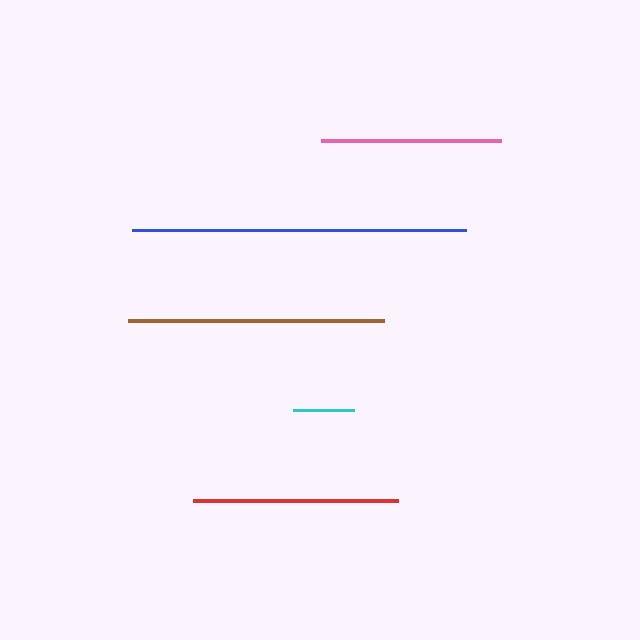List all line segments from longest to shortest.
From longest to shortest: blue, brown, red, pink, cyan.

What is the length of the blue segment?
The blue segment is approximately 334 pixels long.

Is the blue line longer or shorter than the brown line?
The blue line is longer than the brown line.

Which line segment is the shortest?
The cyan line is the shortest at approximately 61 pixels.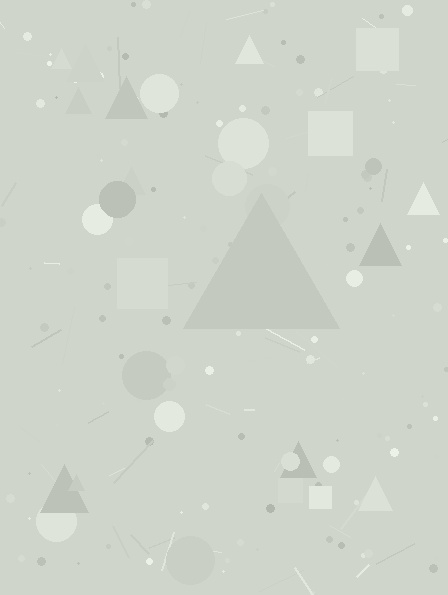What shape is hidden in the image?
A triangle is hidden in the image.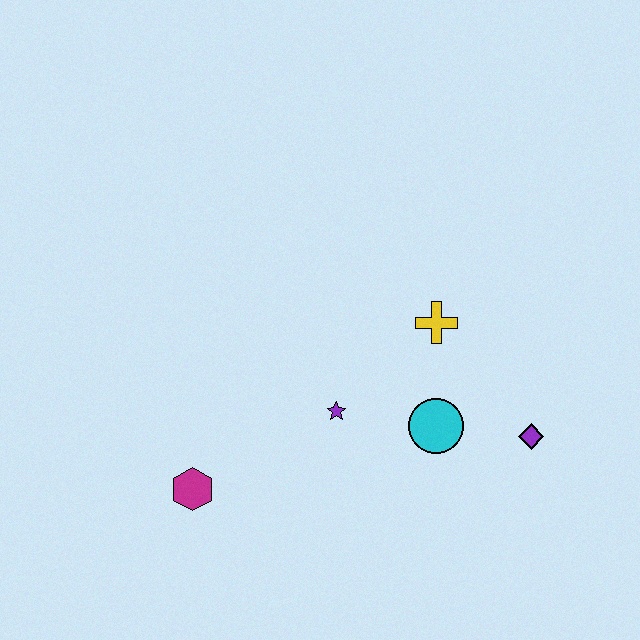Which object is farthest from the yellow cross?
The magenta hexagon is farthest from the yellow cross.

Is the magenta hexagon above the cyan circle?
No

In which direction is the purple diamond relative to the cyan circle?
The purple diamond is to the right of the cyan circle.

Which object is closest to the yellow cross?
The cyan circle is closest to the yellow cross.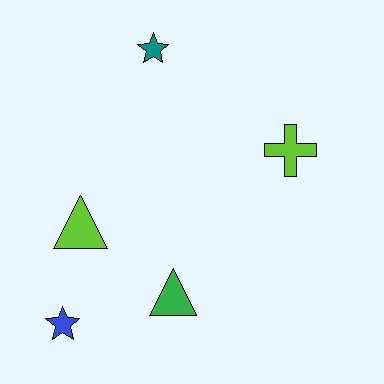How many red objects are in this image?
There are no red objects.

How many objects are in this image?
There are 5 objects.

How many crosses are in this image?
There is 1 cross.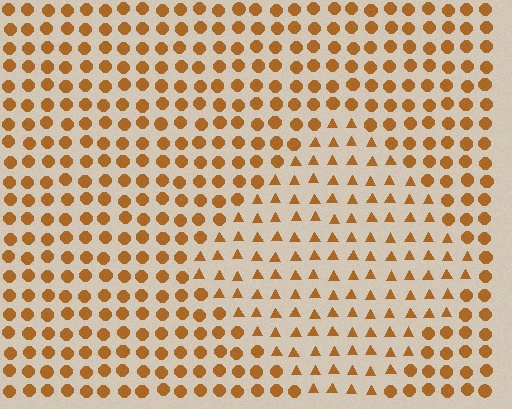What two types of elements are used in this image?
The image uses triangles inside the diamond region and circles outside it.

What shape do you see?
I see a diamond.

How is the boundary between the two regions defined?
The boundary is defined by a change in element shape: triangles inside vs. circles outside. All elements share the same color and spacing.